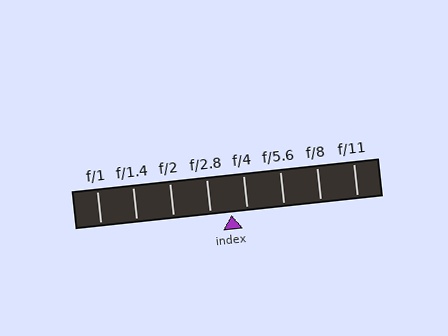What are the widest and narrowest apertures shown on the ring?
The widest aperture shown is f/1 and the narrowest is f/11.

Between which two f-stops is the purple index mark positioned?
The index mark is between f/2.8 and f/4.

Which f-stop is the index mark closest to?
The index mark is closest to f/4.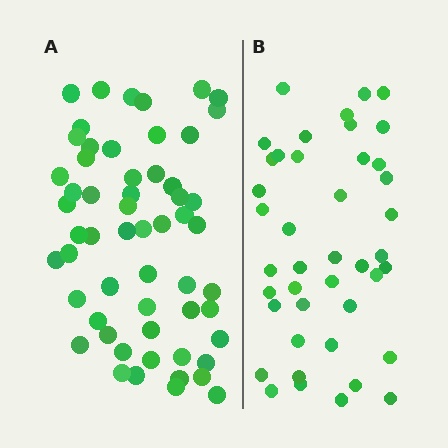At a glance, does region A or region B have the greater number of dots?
Region A (the left region) has more dots.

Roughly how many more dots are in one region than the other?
Region A has approximately 15 more dots than region B.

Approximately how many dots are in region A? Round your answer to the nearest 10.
About 60 dots. (The exact count is 57, which rounds to 60.)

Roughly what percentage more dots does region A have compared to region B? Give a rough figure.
About 35% more.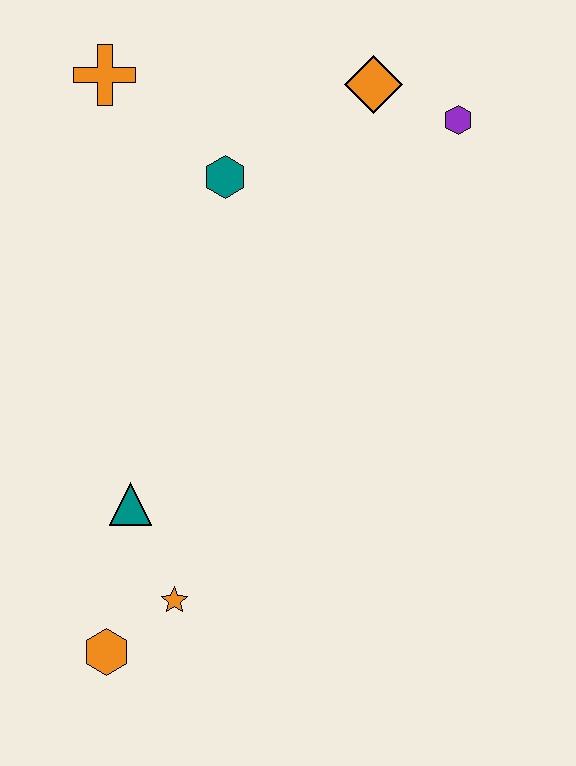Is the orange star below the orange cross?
Yes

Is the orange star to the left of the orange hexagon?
No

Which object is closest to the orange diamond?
The purple hexagon is closest to the orange diamond.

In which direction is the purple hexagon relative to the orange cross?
The purple hexagon is to the right of the orange cross.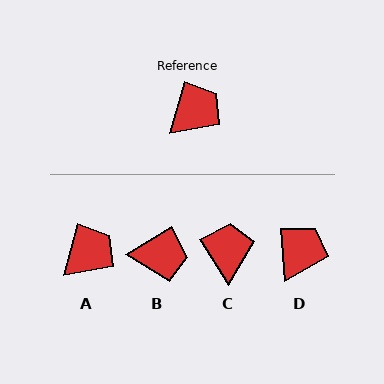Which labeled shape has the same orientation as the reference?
A.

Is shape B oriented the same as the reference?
No, it is off by about 42 degrees.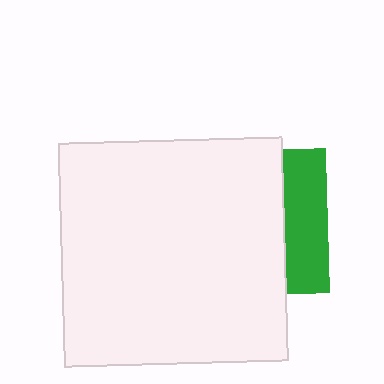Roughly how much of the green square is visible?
A small part of it is visible (roughly 30%).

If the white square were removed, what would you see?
You would see the complete green square.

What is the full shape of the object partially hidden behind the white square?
The partially hidden object is a green square.